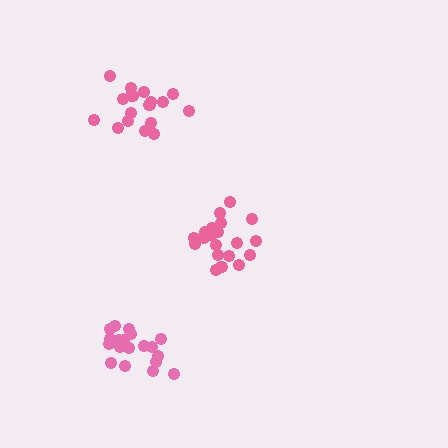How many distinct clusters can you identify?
There are 3 distinct clusters.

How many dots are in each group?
Group 1: 18 dots, Group 2: 20 dots, Group 3: 19 dots (57 total).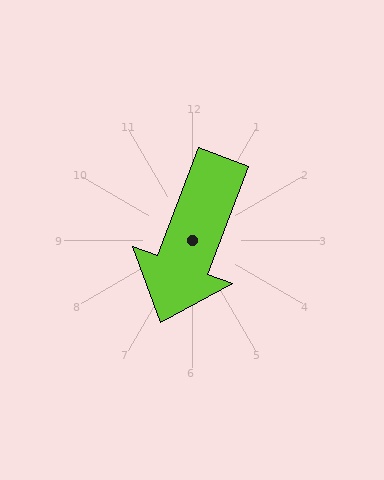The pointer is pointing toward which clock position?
Roughly 7 o'clock.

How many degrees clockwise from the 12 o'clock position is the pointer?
Approximately 201 degrees.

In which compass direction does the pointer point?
South.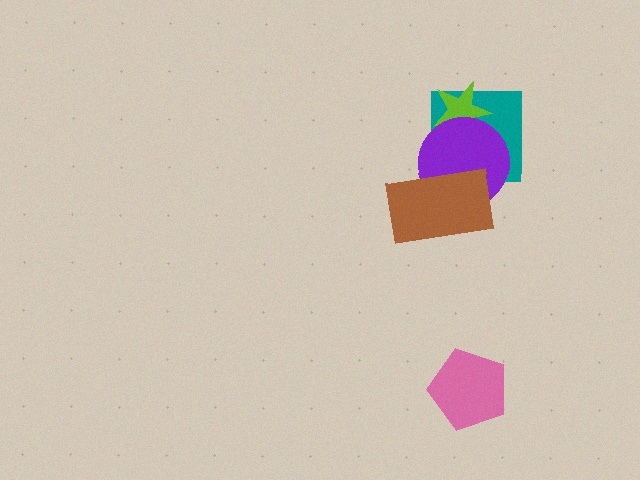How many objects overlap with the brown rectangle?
2 objects overlap with the brown rectangle.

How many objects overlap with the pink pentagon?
0 objects overlap with the pink pentagon.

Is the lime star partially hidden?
Yes, it is partially covered by another shape.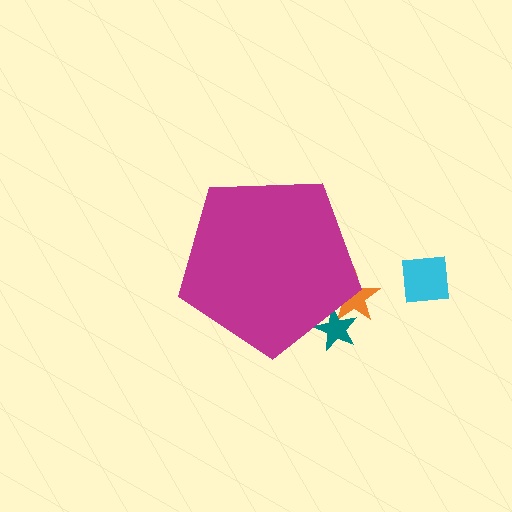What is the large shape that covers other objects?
A magenta pentagon.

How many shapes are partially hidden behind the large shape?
2 shapes are partially hidden.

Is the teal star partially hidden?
Yes, the teal star is partially hidden behind the magenta pentagon.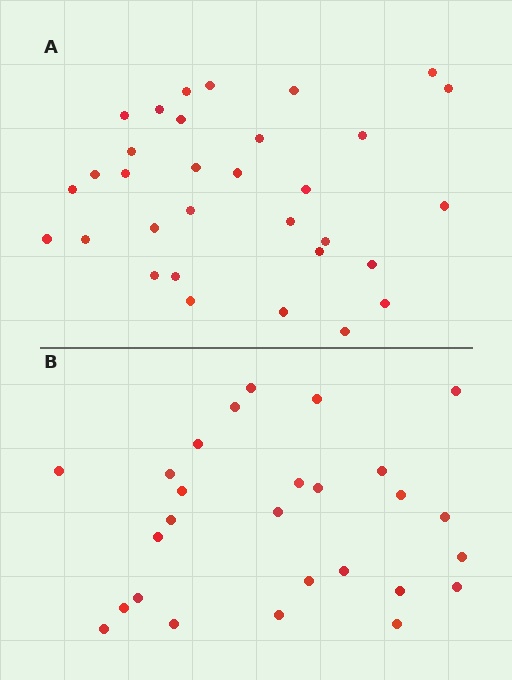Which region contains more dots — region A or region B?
Region A (the top region) has more dots.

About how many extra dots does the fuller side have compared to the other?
Region A has about 5 more dots than region B.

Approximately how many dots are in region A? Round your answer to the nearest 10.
About 30 dots. (The exact count is 32, which rounds to 30.)